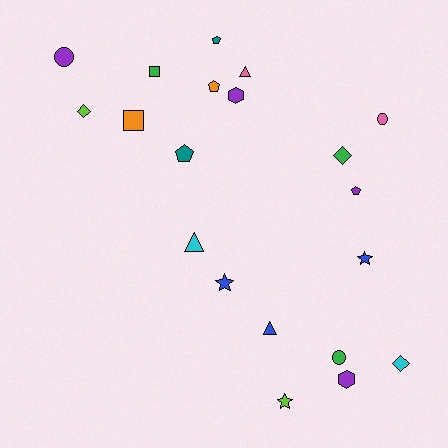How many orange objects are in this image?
There are 2 orange objects.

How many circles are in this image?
There are 3 circles.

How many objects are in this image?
There are 20 objects.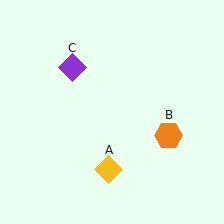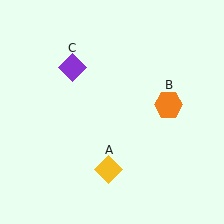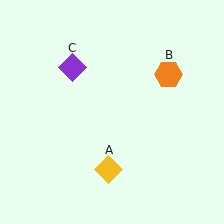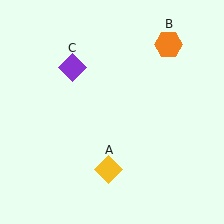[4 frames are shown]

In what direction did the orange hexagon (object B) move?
The orange hexagon (object B) moved up.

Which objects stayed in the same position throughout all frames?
Yellow diamond (object A) and purple diamond (object C) remained stationary.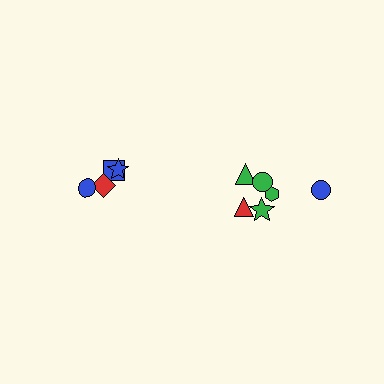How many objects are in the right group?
There are 6 objects.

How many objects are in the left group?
There are 4 objects.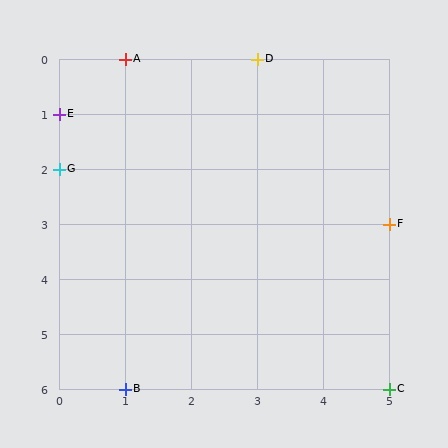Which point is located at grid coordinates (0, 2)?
Point G is at (0, 2).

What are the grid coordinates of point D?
Point D is at grid coordinates (3, 0).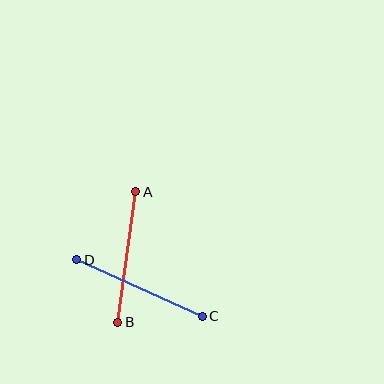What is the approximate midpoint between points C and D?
The midpoint is at approximately (139, 288) pixels.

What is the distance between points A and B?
The distance is approximately 132 pixels.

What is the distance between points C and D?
The distance is approximately 138 pixels.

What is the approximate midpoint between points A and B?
The midpoint is at approximately (127, 257) pixels.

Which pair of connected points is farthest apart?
Points C and D are farthest apart.